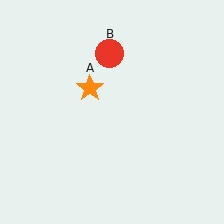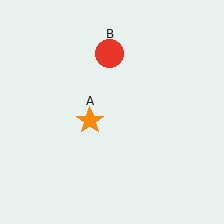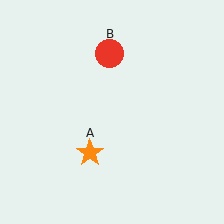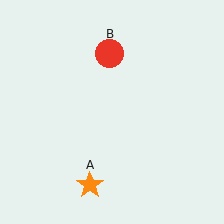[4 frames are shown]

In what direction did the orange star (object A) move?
The orange star (object A) moved down.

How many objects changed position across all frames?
1 object changed position: orange star (object A).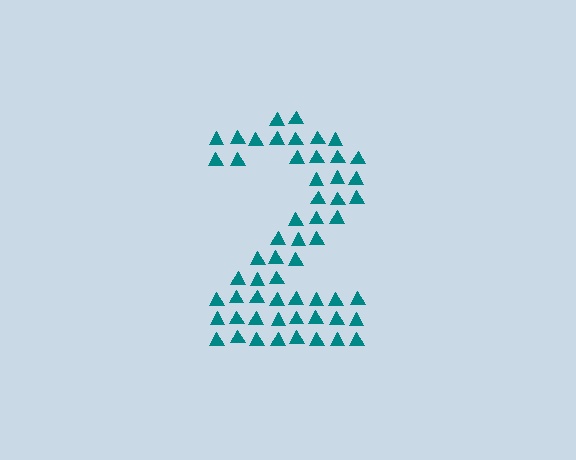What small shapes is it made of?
It is made of small triangles.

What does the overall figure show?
The overall figure shows the digit 2.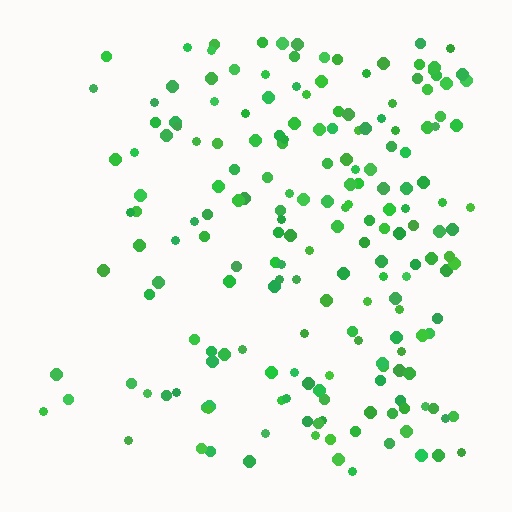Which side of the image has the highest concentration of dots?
The right.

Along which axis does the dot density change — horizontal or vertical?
Horizontal.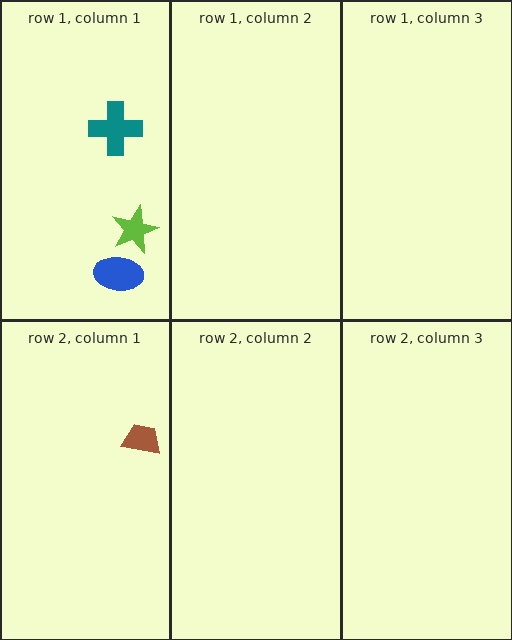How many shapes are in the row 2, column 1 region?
1.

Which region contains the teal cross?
The row 1, column 1 region.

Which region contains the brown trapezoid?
The row 2, column 1 region.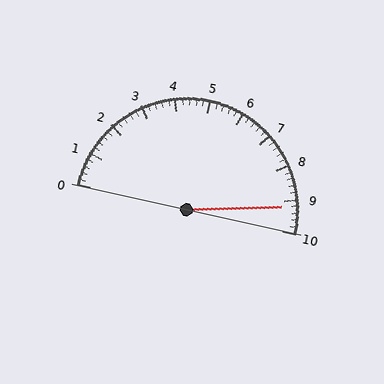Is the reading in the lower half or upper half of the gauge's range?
The reading is in the upper half of the range (0 to 10).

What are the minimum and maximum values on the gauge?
The gauge ranges from 0 to 10.